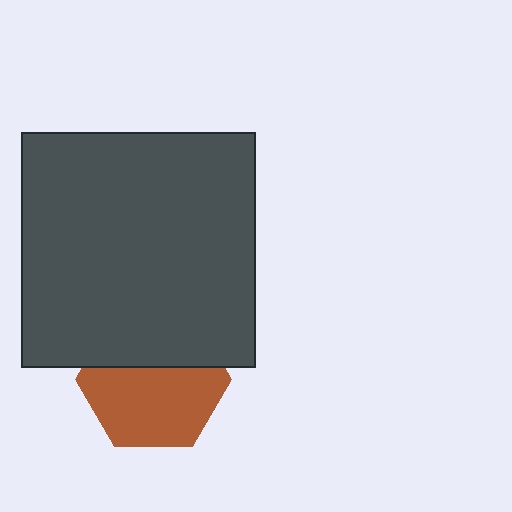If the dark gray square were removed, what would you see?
You would see the complete brown hexagon.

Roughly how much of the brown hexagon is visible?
About half of it is visible (roughly 61%).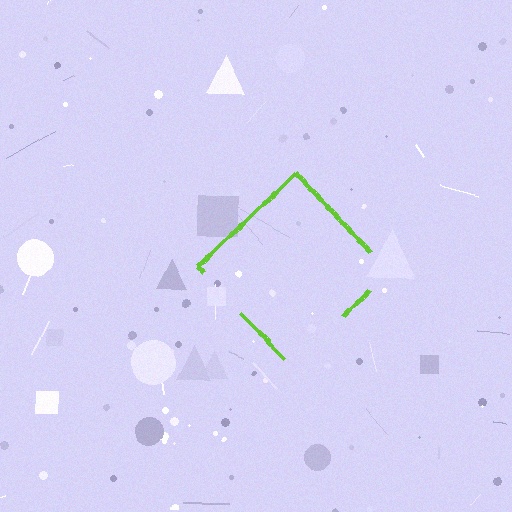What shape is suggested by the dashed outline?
The dashed outline suggests a diamond.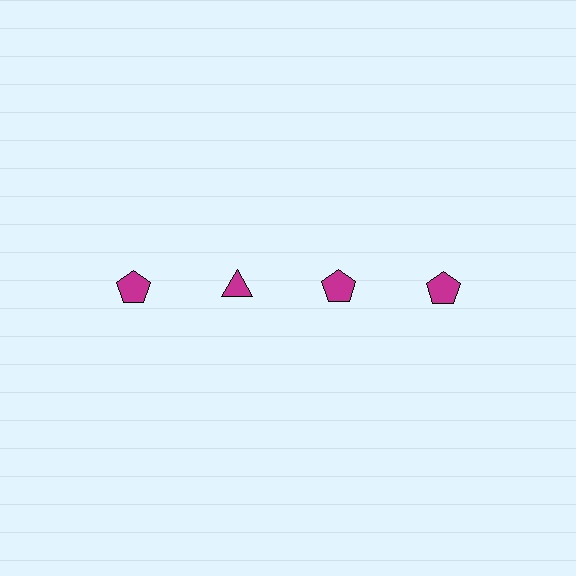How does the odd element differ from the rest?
It has a different shape: triangle instead of pentagon.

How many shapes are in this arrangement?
There are 4 shapes arranged in a grid pattern.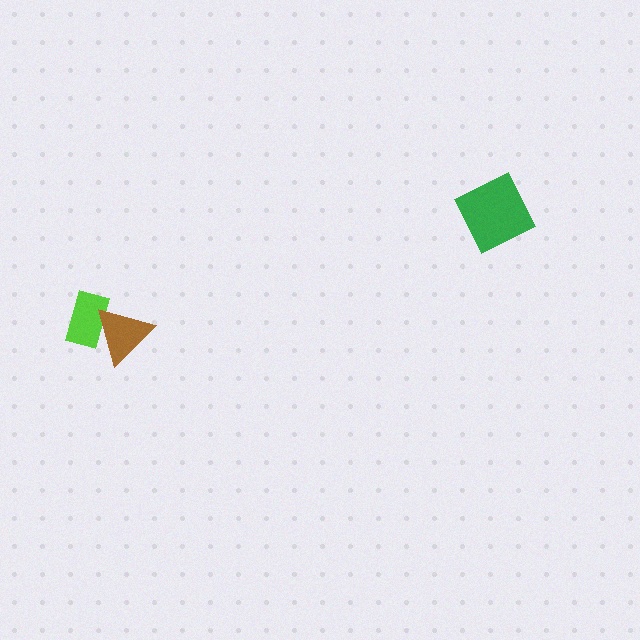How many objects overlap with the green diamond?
0 objects overlap with the green diamond.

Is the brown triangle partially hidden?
No, no other shape covers it.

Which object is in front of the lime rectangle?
The brown triangle is in front of the lime rectangle.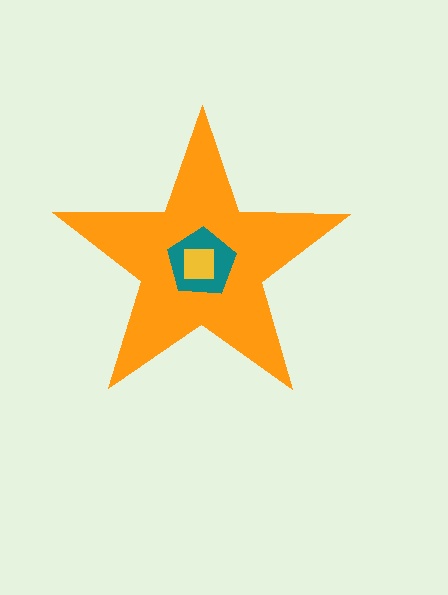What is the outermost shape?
The orange star.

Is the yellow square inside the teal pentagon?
Yes.